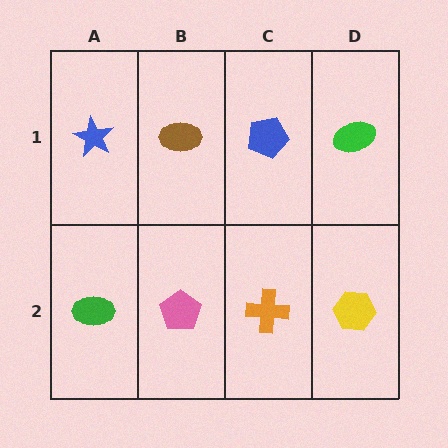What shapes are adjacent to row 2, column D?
A green ellipse (row 1, column D), an orange cross (row 2, column C).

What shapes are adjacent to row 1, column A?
A green ellipse (row 2, column A), a brown ellipse (row 1, column B).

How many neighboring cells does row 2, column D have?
2.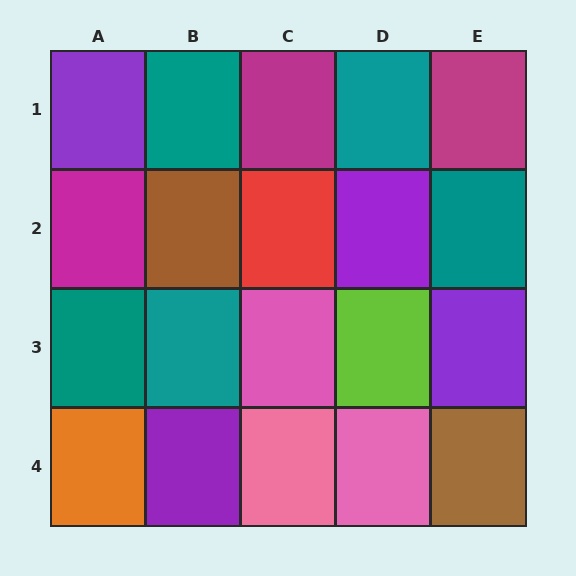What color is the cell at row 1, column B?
Teal.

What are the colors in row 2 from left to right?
Magenta, brown, red, purple, teal.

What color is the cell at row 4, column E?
Brown.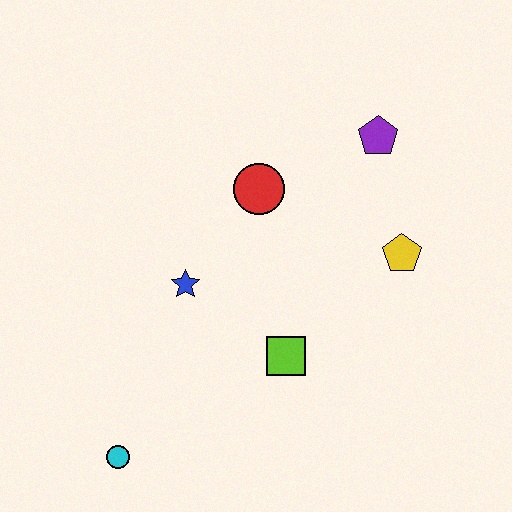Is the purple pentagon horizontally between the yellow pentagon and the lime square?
Yes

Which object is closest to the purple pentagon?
The yellow pentagon is closest to the purple pentagon.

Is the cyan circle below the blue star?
Yes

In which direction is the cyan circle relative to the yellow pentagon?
The cyan circle is to the left of the yellow pentagon.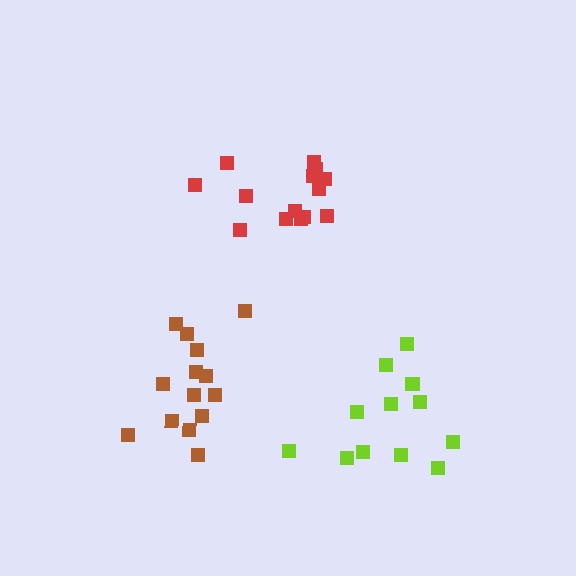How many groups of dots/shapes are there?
There are 3 groups.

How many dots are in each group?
Group 1: 14 dots, Group 2: 13 dots, Group 3: 14 dots (41 total).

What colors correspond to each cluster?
The clusters are colored: brown, lime, red.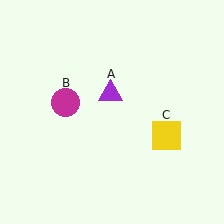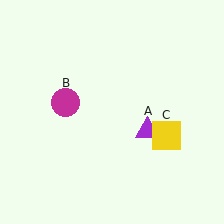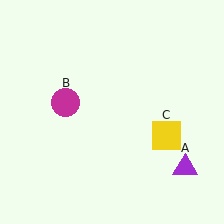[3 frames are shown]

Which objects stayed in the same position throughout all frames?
Magenta circle (object B) and yellow square (object C) remained stationary.